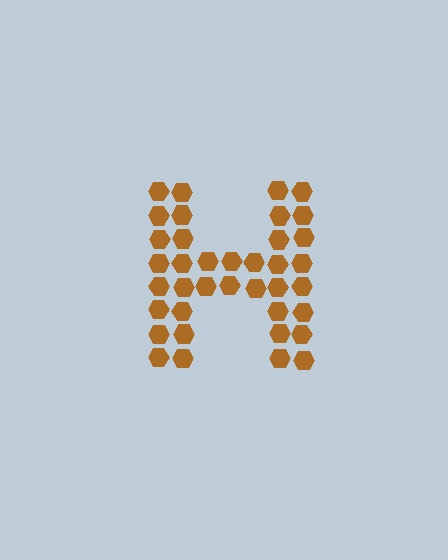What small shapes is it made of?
It is made of small hexagons.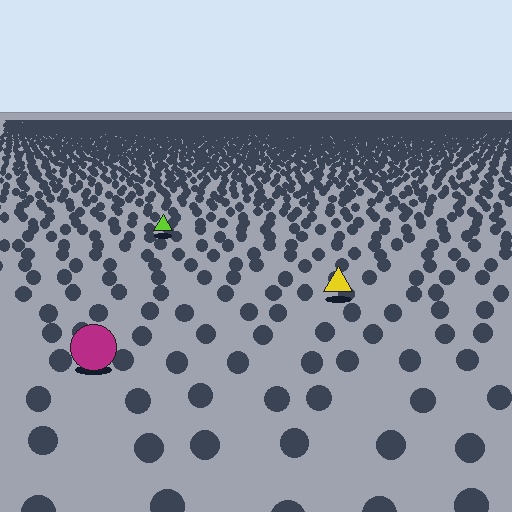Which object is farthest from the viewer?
The lime triangle is farthest from the viewer. It appears smaller and the ground texture around it is denser.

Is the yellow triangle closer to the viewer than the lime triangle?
Yes. The yellow triangle is closer — you can tell from the texture gradient: the ground texture is coarser near it.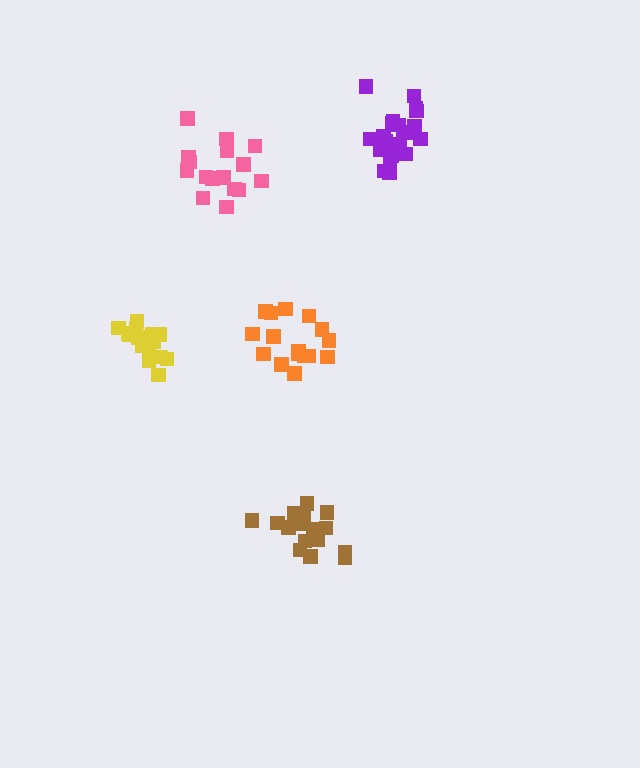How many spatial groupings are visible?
There are 5 spatial groupings.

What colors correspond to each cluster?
The clusters are colored: brown, pink, orange, yellow, purple.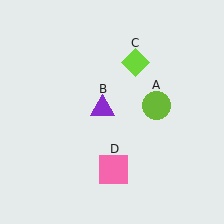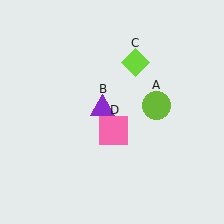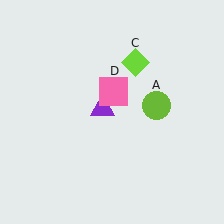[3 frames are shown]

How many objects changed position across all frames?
1 object changed position: pink square (object D).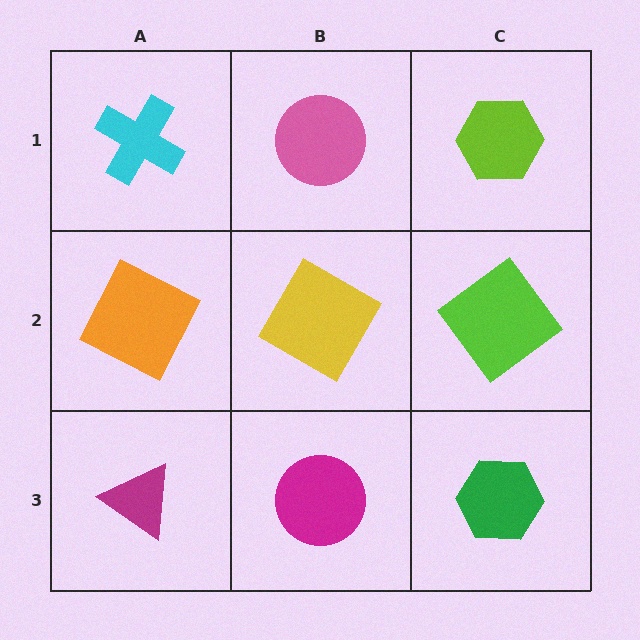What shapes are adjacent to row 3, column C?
A lime diamond (row 2, column C), a magenta circle (row 3, column B).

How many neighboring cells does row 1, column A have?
2.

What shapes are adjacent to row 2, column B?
A pink circle (row 1, column B), a magenta circle (row 3, column B), an orange square (row 2, column A), a lime diamond (row 2, column C).